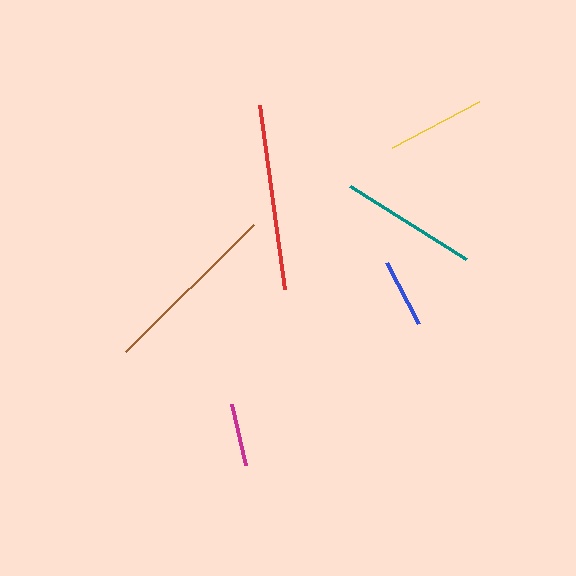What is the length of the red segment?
The red segment is approximately 185 pixels long.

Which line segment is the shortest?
The magenta line is the shortest at approximately 63 pixels.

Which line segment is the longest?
The red line is the longest at approximately 185 pixels.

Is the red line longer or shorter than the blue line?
The red line is longer than the blue line.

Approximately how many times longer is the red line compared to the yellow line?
The red line is approximately 1.9 times the length of the yellow line.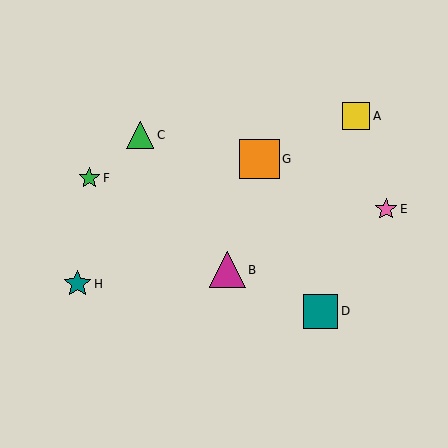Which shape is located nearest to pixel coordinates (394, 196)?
The pink star (labeled E) at (386, 209) is nearest to that location.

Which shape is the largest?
The orange square (labeled G) is the largest.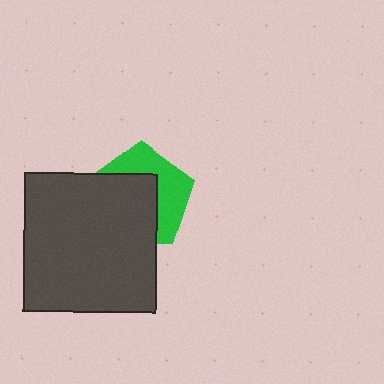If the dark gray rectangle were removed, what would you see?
You would see the complete green pentagon.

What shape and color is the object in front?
The object in front is a dark gray rectangle.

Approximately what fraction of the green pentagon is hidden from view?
Roughly 56% of the green pentagon is hidden behind the dark gray rectangle.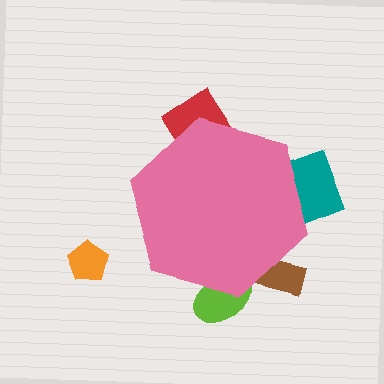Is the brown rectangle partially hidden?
Yes, the brown rectangle is partially hidden behind the pink hexagon.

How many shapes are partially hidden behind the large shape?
4 shapes are partially hidden.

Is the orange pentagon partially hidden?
No, the orange pentagon is fully visible.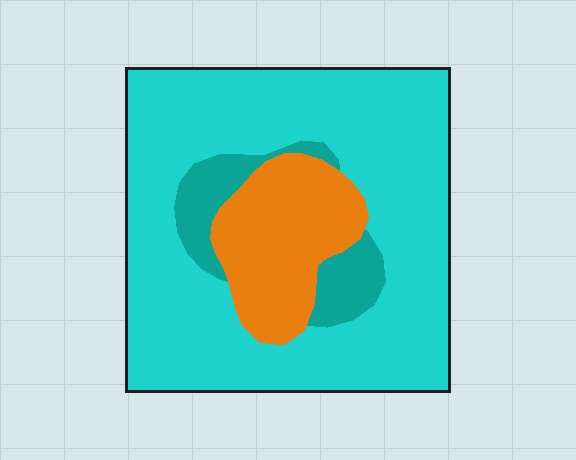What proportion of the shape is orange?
Orange covers 18% of the shape.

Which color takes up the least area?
Teal, at roughly 10%.